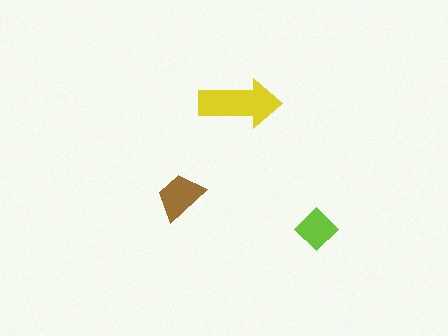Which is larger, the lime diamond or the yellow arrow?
The yellow arrow.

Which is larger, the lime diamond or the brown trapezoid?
The brown trapezoid.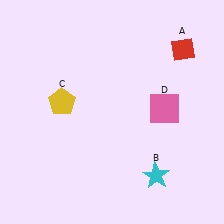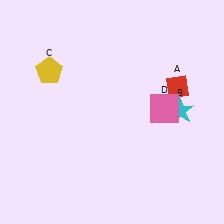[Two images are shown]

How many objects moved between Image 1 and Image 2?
3 objects moved between the two images.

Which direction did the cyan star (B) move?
The cyan star (B) moved up.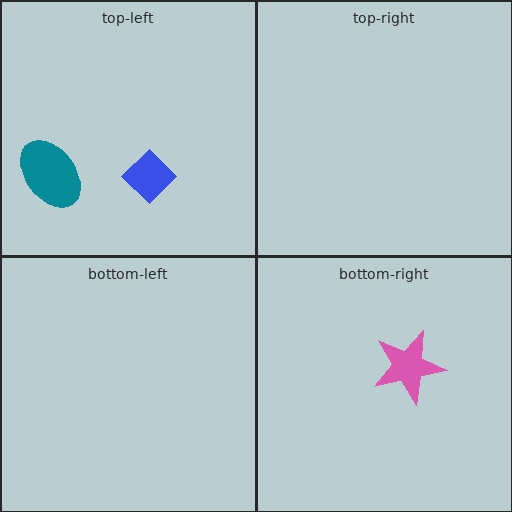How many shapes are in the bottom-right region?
1.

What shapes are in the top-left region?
The blue diamond, the teal ellipse.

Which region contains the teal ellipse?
The top-left region.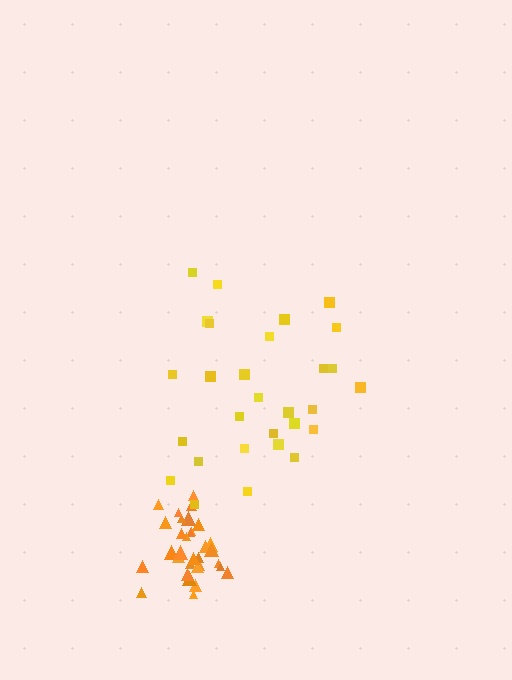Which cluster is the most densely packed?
Orange.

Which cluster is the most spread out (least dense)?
Yellow.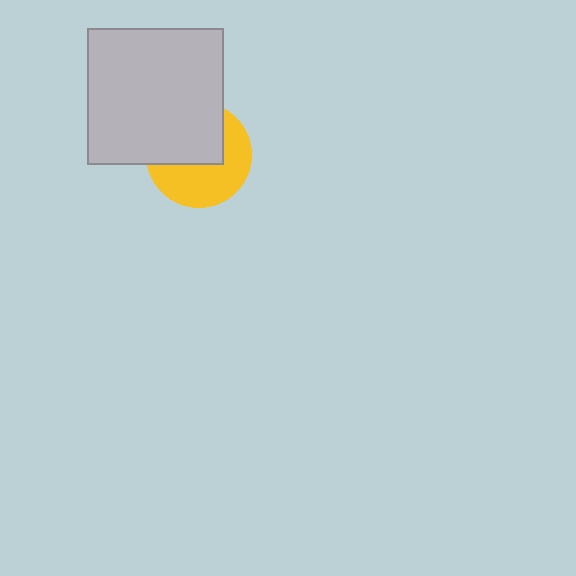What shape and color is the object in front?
The object in front is a light gray square.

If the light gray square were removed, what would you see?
You would see the complete yellow circle.